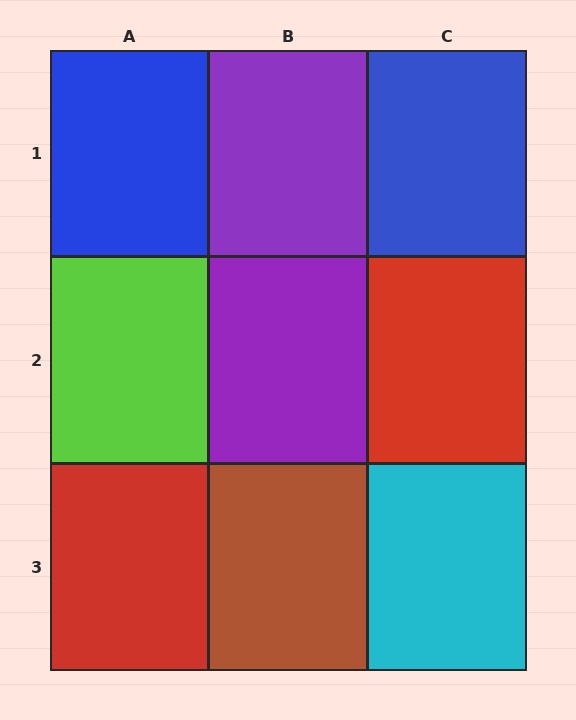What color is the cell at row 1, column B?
Purple.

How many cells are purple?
2 cells are purple.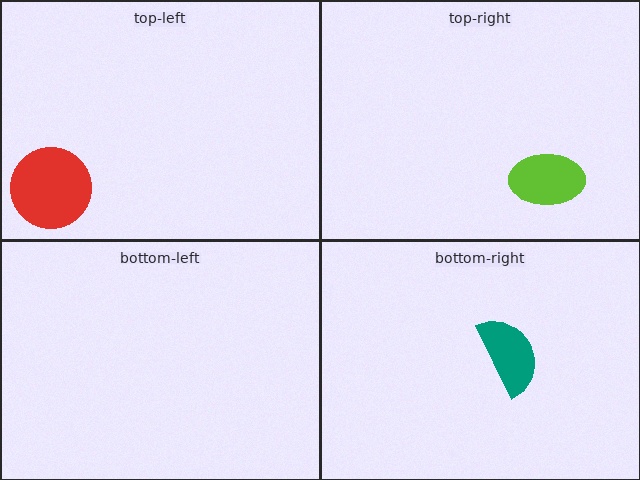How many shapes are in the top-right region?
1.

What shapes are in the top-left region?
The red circle.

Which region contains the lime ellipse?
The top-right region.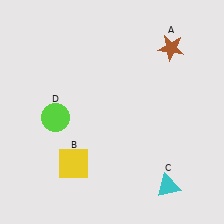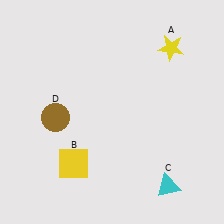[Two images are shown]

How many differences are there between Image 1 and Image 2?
There are 2 differences between the two images.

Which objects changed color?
A changed from brown to yellow. D changed from lime to brown.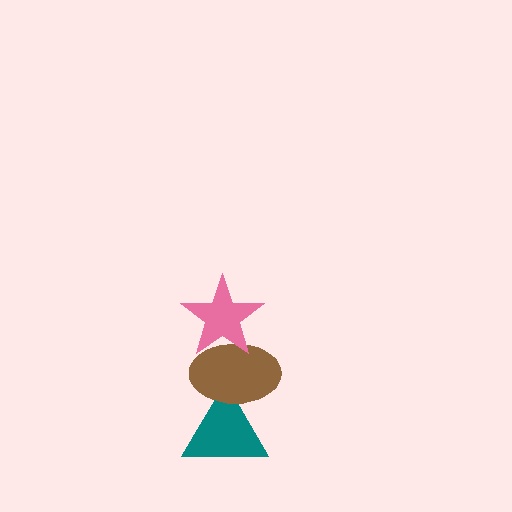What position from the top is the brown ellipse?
The brown ellipse is 2nd from the top.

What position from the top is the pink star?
The pink star is 1st from the top.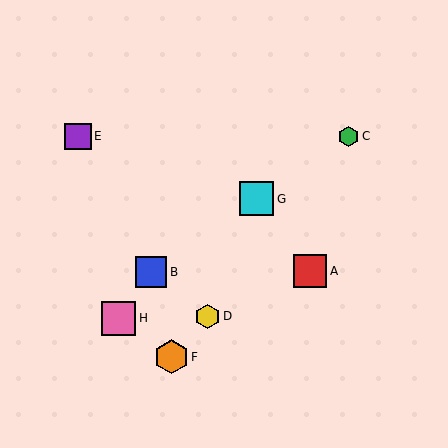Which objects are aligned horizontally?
Objects C, E are aligned horizontally.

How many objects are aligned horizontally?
2 objects (C, E) are aligned horizontally.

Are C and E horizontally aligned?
Yes, both are at y≈136.